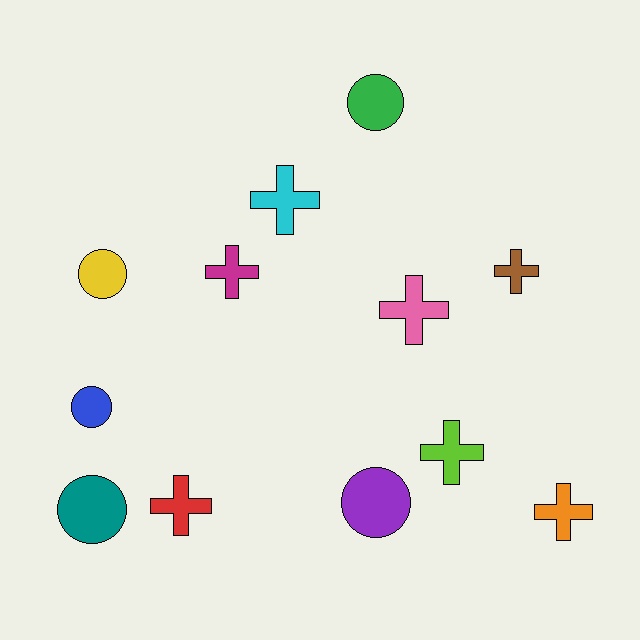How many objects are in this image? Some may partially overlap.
There are 12 objects.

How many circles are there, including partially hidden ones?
There are 5 circles.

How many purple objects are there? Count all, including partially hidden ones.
There is 1 purple object.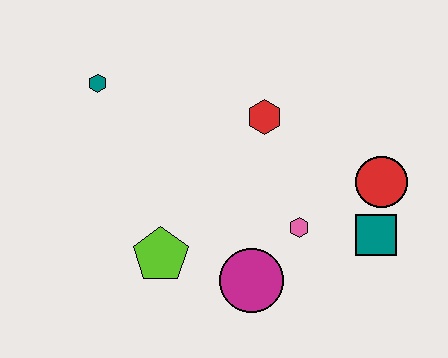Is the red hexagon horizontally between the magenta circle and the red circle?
Yes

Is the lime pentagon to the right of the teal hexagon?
Yes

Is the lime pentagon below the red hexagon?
Yes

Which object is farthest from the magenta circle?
The teal hexagon is farthest from the magenta circle.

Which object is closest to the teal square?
The red circle is closest to the teal square.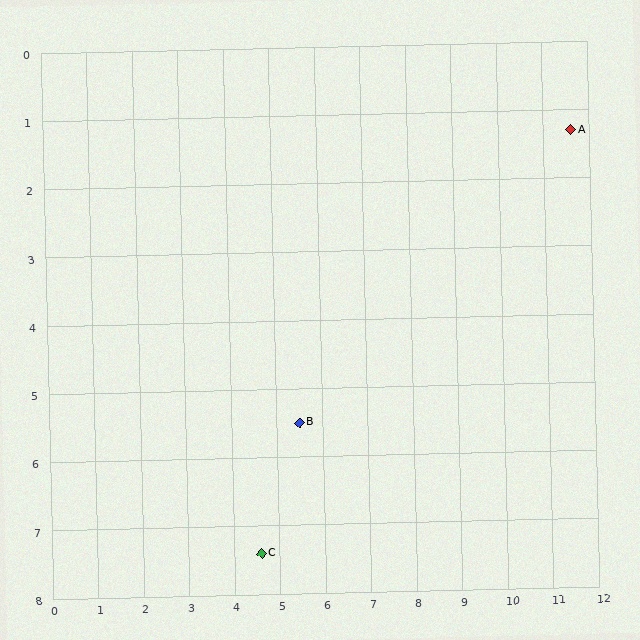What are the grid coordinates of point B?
Point B is at approximately (5.5, 5.5).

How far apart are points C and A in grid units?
Points C and A are about 9.3 grid units apart.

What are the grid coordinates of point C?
Point C is at approximately (4.6, 7.4).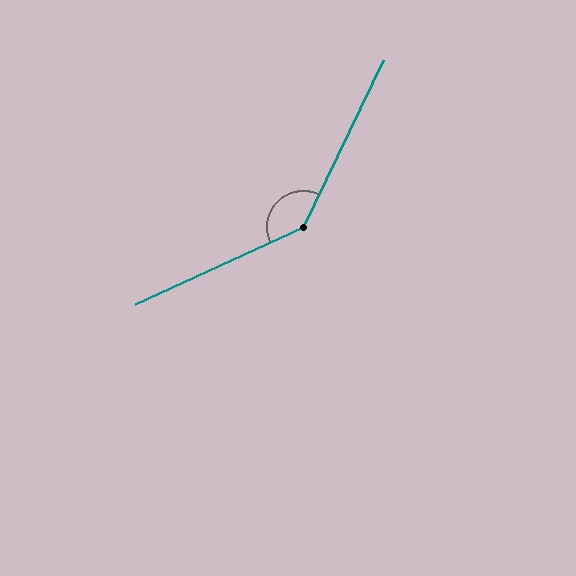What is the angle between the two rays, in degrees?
Approximately 140 degrees.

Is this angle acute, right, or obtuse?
It is obtuse.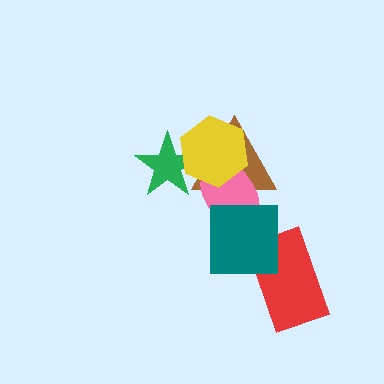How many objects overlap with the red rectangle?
1 object overlaps with the red rectangle.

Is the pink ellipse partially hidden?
Yes, it is partially covered by another shape.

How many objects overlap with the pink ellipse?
3 objects overlap with the pink ellipse.